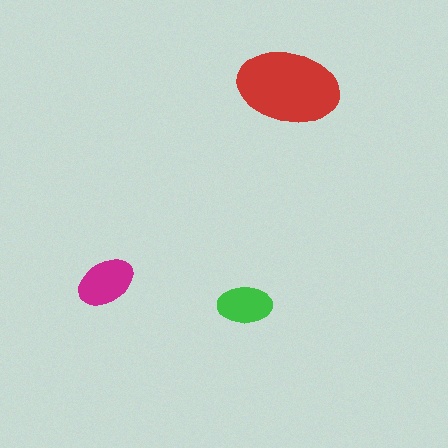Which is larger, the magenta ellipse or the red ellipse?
The red one.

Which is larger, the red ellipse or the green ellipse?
The red one.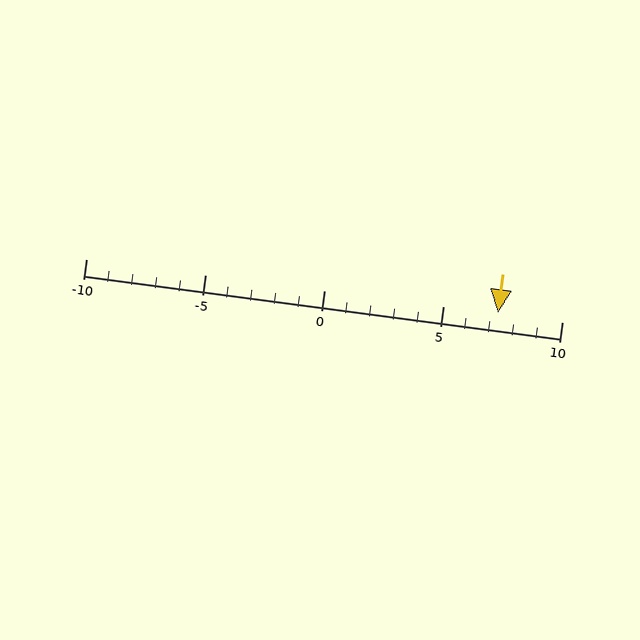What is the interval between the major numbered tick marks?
The major tick marks are spaced 5 units apart.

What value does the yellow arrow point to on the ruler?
The yellow arrow points to approximately 7.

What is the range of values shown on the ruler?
The ruler shows values from -10 to 10.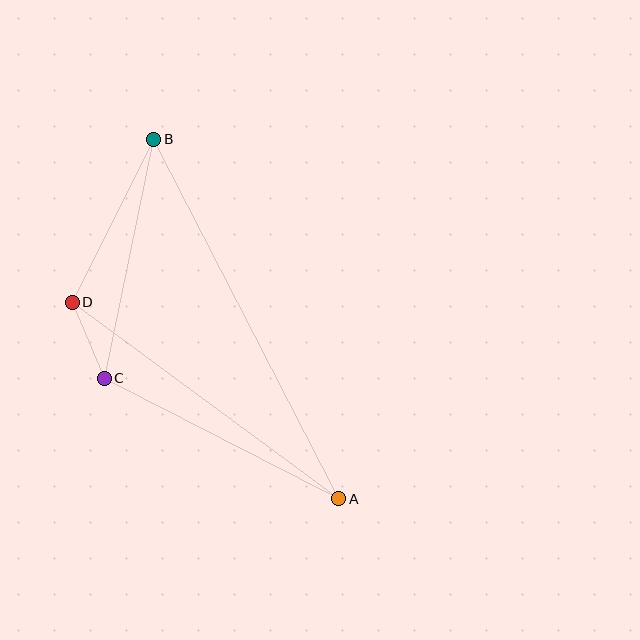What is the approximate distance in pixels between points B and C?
The distance between B and C is approximately 244 pixels.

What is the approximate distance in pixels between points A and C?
The distance between A and C is approximately 264 pixels.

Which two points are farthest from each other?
Points A and B are farthest from each other.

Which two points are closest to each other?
Points C and D are closest to each other.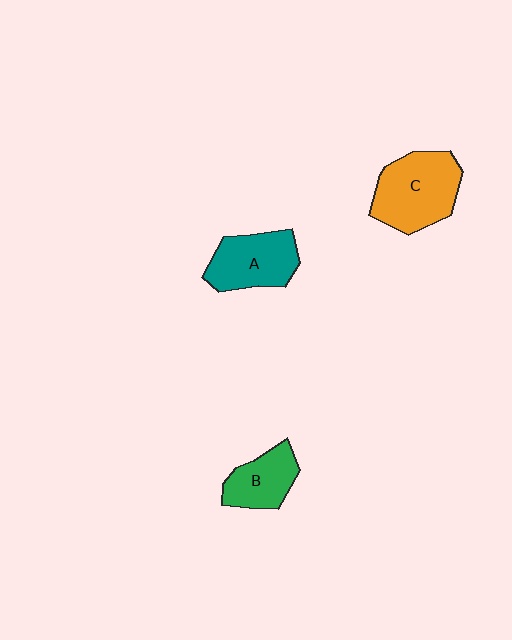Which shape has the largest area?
Shape C (orange).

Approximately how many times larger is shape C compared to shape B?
Approximately 1.6 times.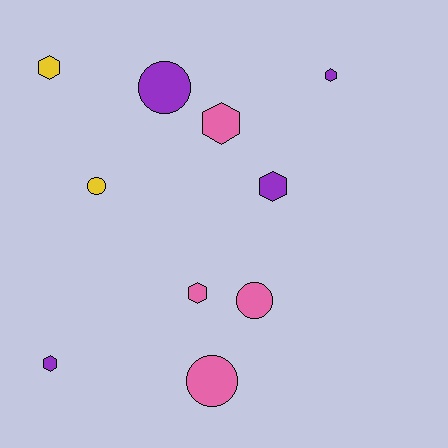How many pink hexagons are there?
There are 2 pink hexagons.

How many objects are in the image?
There are 10 objects.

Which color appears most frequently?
Pink, with 4 objects.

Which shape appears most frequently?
Hexagon, with 6 objects.